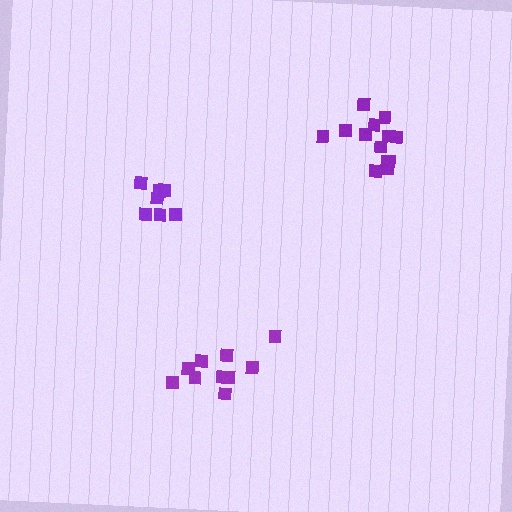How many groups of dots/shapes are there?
There are 3 groups.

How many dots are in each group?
Group 1: 13 dots, Group 2: 7 dots, Group 3: 10 dots (30 total).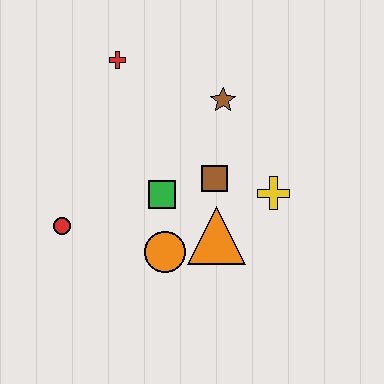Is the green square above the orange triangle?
Yes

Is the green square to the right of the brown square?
No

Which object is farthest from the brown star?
The red circle is farthest from the brown star.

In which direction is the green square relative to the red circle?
The green square is to the right of the red circle.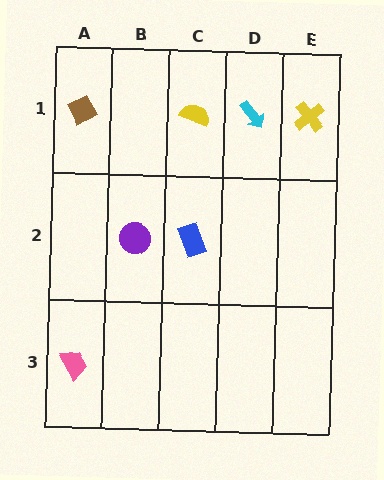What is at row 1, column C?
A yellow semicircle.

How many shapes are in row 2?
2 shapes.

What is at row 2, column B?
A purple circle.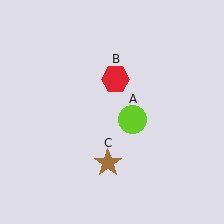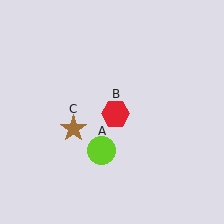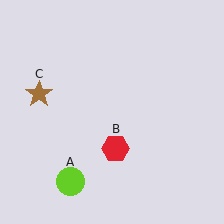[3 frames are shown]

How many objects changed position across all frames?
3 objects changed position: lime circle (object A), red hexagon (object B), brown star (object C).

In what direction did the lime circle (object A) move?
The lime circle (object A) moved down and to the left.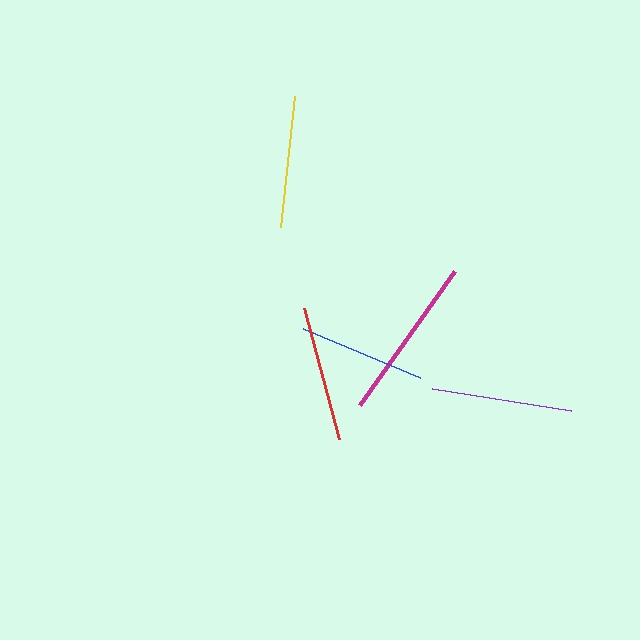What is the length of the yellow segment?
The yellow segment is approximately 132 pixels long.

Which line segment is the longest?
The magenta line is the longest at approximately 164 pixels.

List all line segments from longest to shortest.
From longest to shortest: magenta, purple, red, yellow, blue.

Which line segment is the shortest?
The blue line is the shortest at approximately 126 pixels.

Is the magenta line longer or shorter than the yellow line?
The magenta line is longer than the yellow line.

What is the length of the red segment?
The red segment is approximately 135 pixels long.